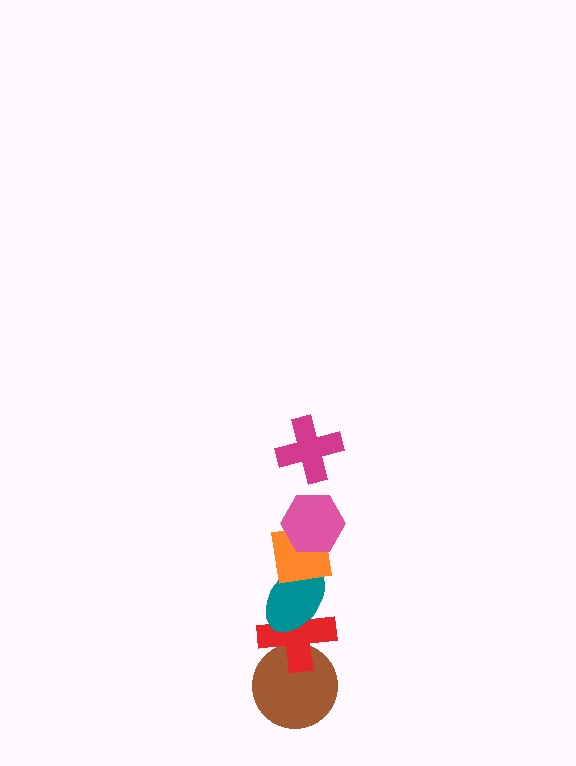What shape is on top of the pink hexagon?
The magenta cross is on top of the pink hexagon.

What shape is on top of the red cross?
The teal ellipse is on top of the red cross.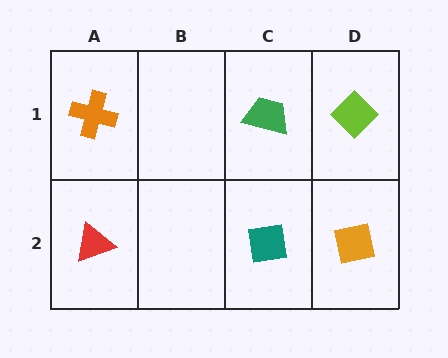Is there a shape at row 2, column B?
No, that cell is empty.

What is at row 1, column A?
An orange cross.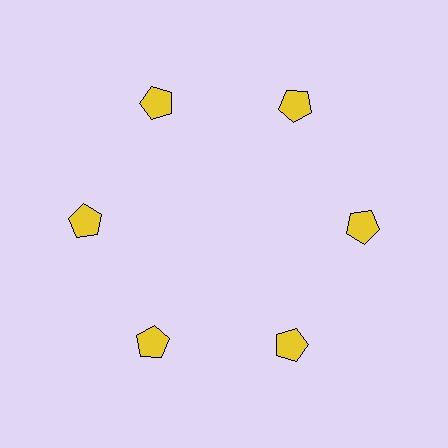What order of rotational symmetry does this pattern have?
This pattern has 6-fold rotational symmetry.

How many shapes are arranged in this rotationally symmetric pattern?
There are 6 shapes, arranged in 6 groups of 1.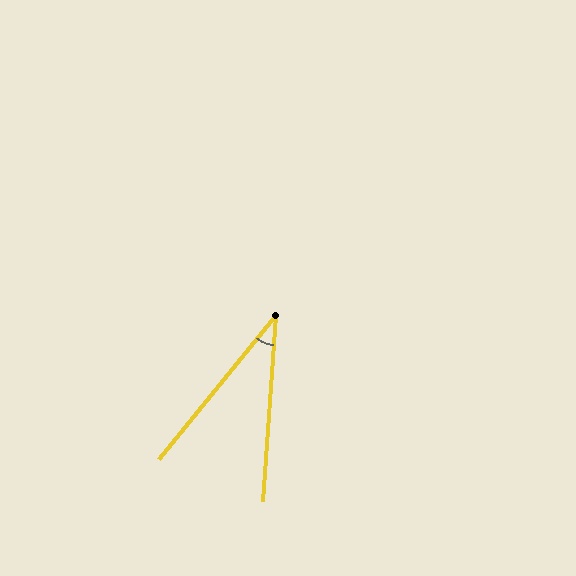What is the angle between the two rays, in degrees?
Approximately 35 degrees.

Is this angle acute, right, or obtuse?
It is acute.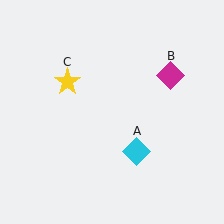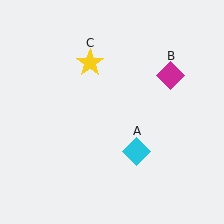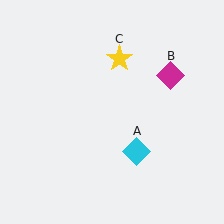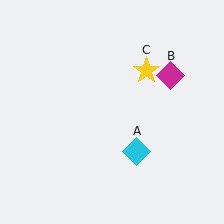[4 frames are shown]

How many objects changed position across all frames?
1 object changed position: yellow star (object C).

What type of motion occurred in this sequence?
The yellow star (object C) rotated clockwise around the center of the scene.